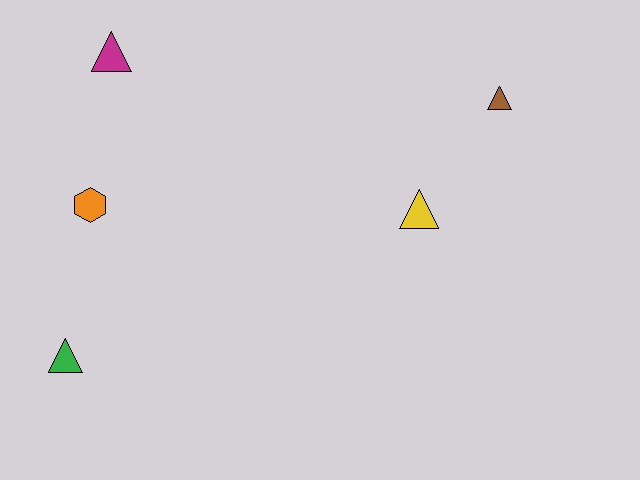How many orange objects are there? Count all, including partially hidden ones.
There is 1 orange object.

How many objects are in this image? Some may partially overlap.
There are 5 objects.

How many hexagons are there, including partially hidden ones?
There is 1 hexagon.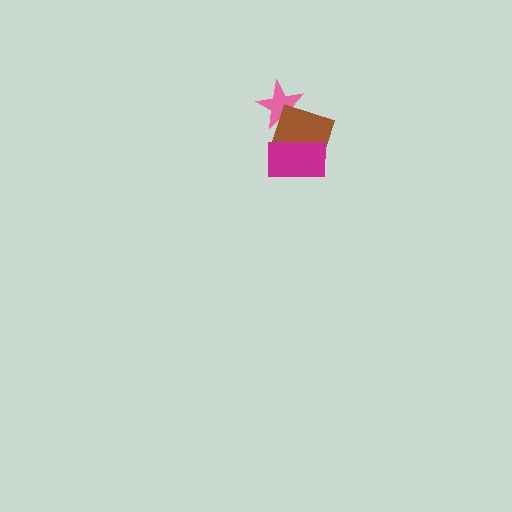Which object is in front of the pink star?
The brown diamond is in front of the pink star.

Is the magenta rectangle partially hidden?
No, no other shape covers it.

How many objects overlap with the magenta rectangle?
1 object overlaps with the magenta rectangle.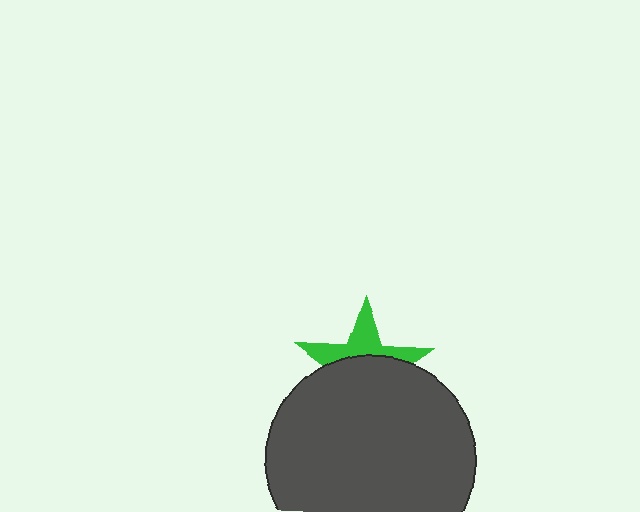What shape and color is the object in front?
The object in front is a dark gray circle.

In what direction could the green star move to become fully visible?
The green star could move up. That would shift it out from behind the dark gray circle entirely.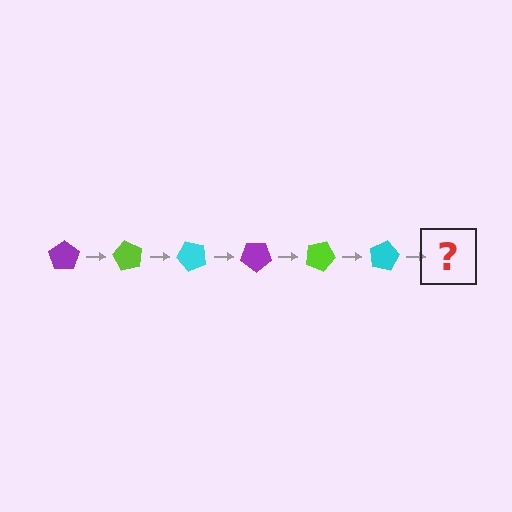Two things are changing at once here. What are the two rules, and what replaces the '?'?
The two rules are that it rotates 60 degrees each step and the color cycles through purple, lime, and cyan. The '?' should be a purple pentagon, rotated 360 degrees from the start.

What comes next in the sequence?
The next element should be a purple pentagon, rotated 360 degrees from the start.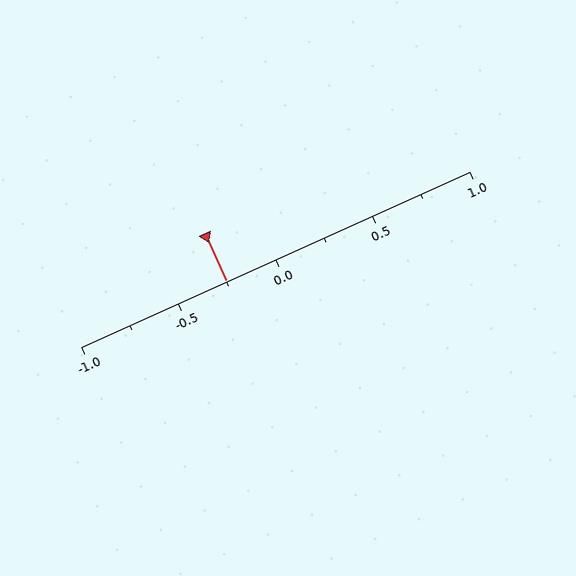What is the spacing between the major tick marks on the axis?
The major ticks are spaced 0.5 apart.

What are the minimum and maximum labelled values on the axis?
The axis runs from -1.0 to 1.0.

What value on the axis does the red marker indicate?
The marker indicates approximately -0.25.